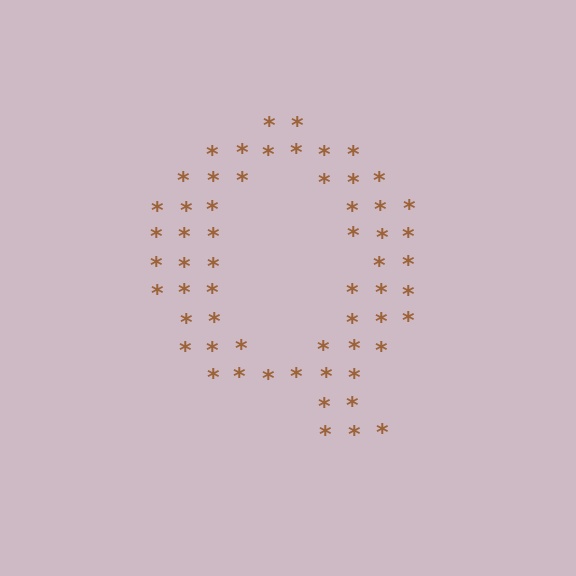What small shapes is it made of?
It is made of small asterisks.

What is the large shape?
The large shape is the letter Q.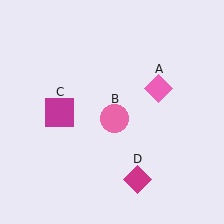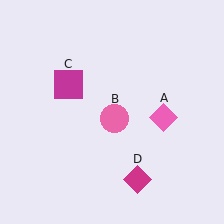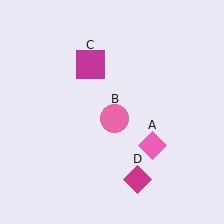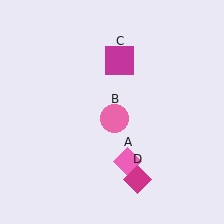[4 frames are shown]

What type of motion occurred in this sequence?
The pink diamond (object A), magenta square (object C) rotated clockwise around the center of the scene.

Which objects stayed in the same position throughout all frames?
Pink circle (object B) and magenta diamond (object D) remained stationary.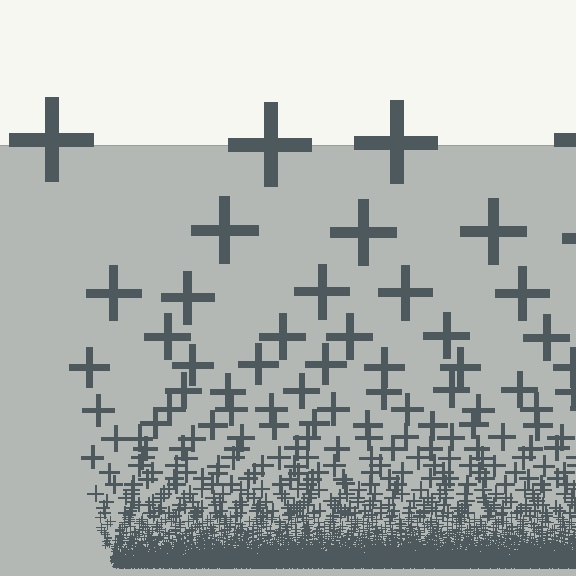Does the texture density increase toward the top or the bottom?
Density increases toward the bottom.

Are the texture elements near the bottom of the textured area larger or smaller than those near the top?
Smaller. The gradient is inverted — elements near the bottom are smaller and denser.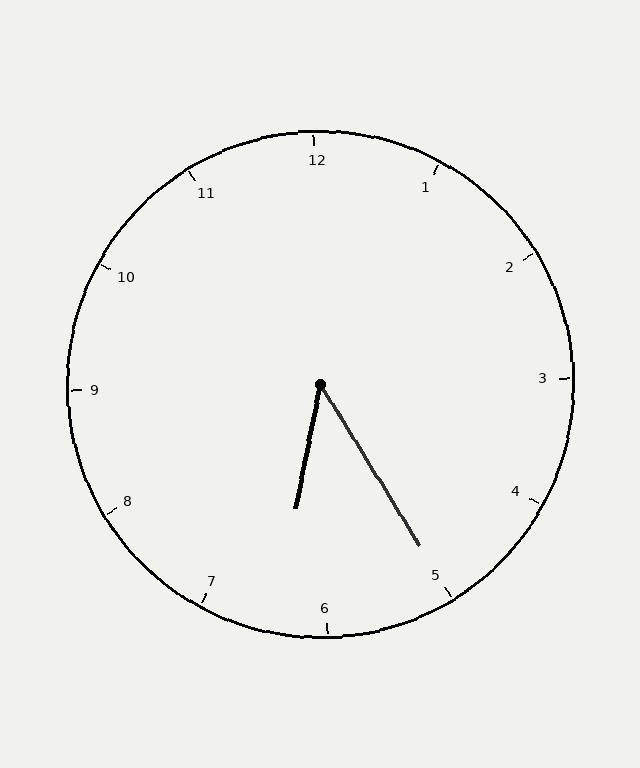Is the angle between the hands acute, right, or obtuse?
It is acute.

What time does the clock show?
6:25.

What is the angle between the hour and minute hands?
Approximately 42 degrees.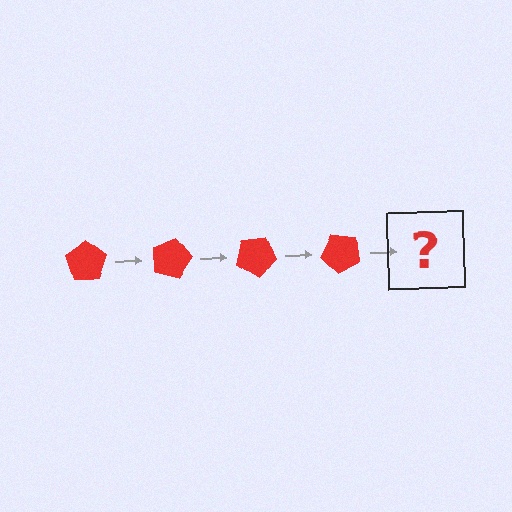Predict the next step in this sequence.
The next step is a red pentagon rotated 60 degrees.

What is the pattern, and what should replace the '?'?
The pattern is that the pentagon rotates 15 degrees each step. The '?' should be a red pentagon rotated 60 degrees.